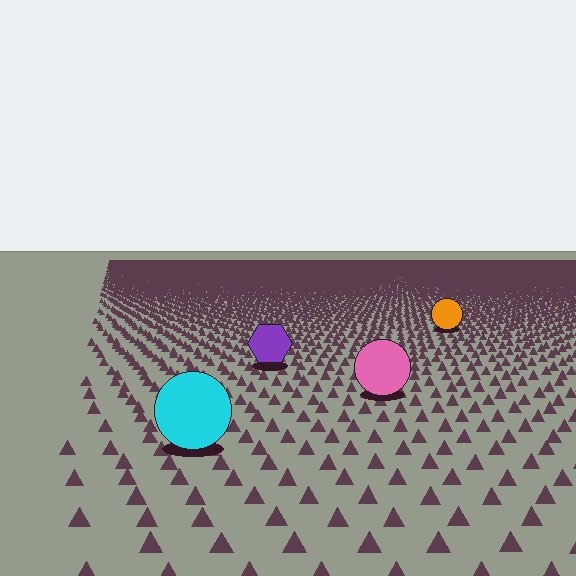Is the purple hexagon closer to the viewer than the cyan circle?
No. The cyan circle is closer — you can tell from the texture gradient: the ground texture is coarser near it.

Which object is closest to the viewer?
The cyan circle is closest. The texture marks near it are larger and more spread out.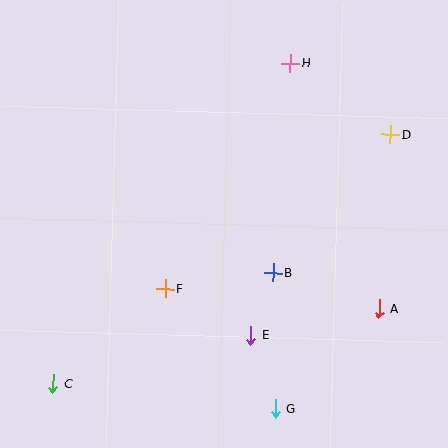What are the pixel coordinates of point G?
Point G is at (275, 408).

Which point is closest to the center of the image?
Point B at (273, 272) is closest to the center.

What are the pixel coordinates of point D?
Point D is at (390, 134).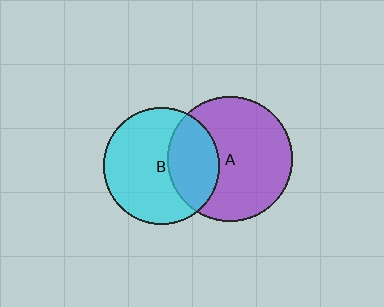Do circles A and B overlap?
Yes.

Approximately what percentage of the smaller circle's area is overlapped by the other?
Approximately 35%.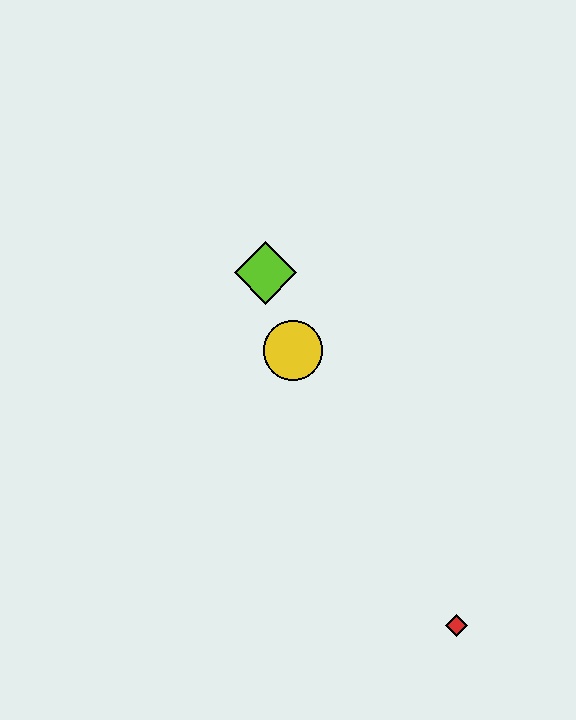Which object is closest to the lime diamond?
The yellow circle is closest to the lime diamond.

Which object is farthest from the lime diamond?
The red diamond is farthest from the lime diamond.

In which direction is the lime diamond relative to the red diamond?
The lime diamond is above the red diamond.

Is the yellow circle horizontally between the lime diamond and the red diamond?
Yes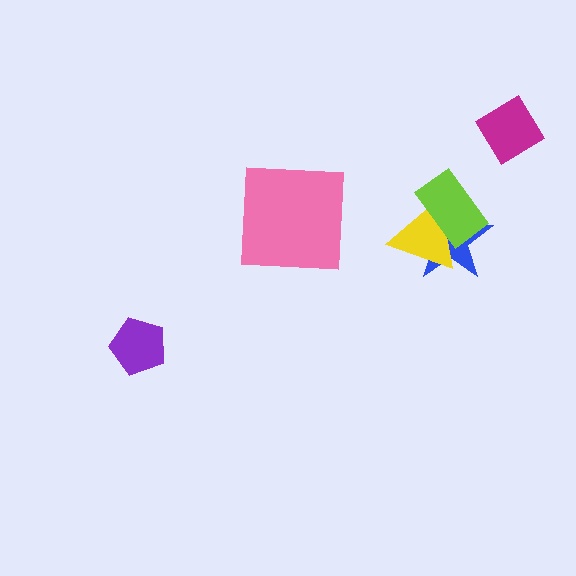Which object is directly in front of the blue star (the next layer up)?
The yellow triangle is directly in front of the blue star.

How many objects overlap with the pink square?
0 objects overlap with the pink square.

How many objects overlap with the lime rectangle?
2 objects overlap with the lime rectangle.